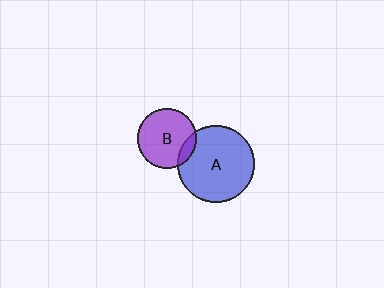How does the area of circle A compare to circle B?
Approximately 1.7 times.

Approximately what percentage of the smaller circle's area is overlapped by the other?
Approximately 15%.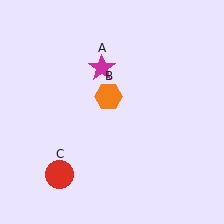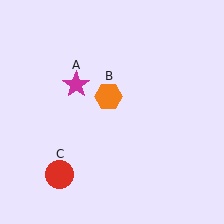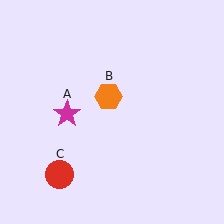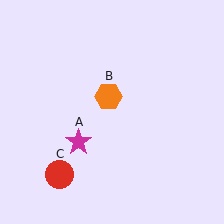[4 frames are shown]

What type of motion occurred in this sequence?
The magenta star (object A) rotated counterclockwise around the center of the scene.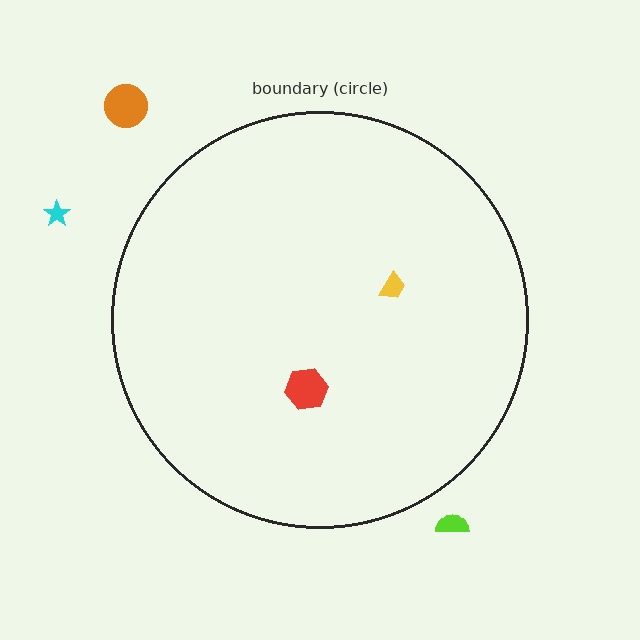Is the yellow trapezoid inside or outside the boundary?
Inside.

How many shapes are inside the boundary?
2 inside, 3 outside.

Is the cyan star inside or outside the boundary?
Outside.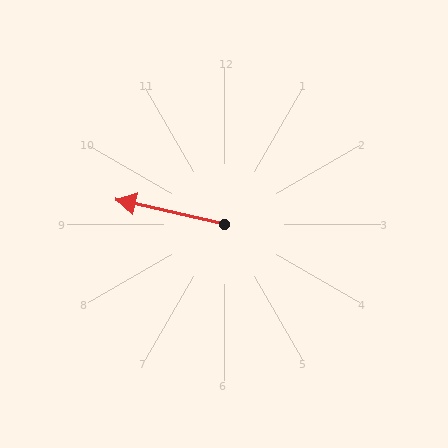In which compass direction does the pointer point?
West.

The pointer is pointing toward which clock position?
Roughly 9 o'clock.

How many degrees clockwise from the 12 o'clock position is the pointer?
Approximately 283 degrees.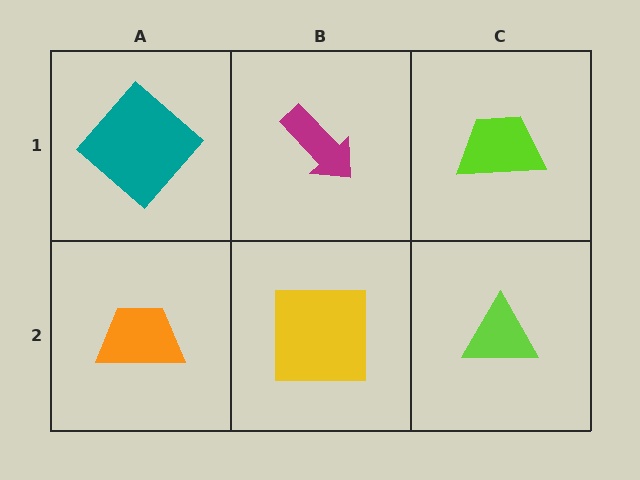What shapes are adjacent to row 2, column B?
A magenta arrow (row 1, column B), an orange trapezoid (row 2, column A), a lime triangle (row 2, column C).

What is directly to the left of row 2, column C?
A yellow square.